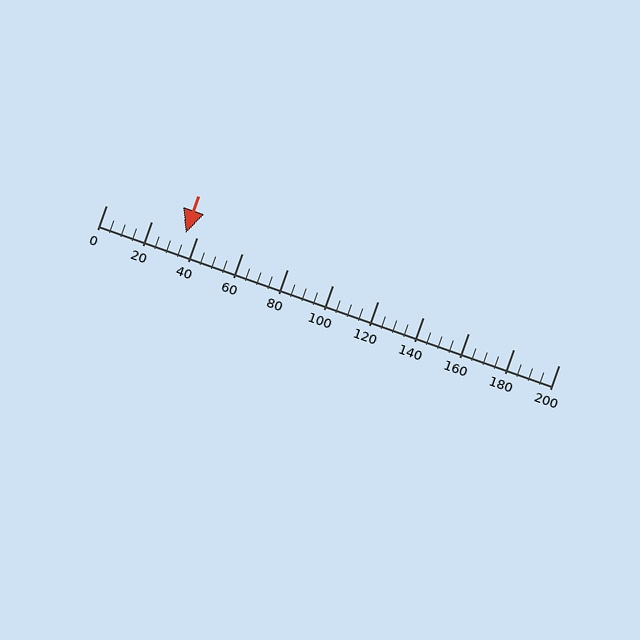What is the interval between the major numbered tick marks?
The major tick marks are spaced 20 units apart.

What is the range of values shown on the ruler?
The ruler shows values from 0 to 200.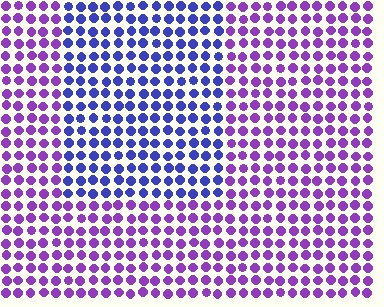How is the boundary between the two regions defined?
The boundary is defined purely by a slight shift in hue (about 43 degrees). Spacing, size, and orientation are identical on both sides.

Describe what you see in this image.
The image is filled with small purple elements in a uniform arrangement. A rectangle-shaped region is visible where the elements are tinted to a slightly different hue, forming a subtle color boundary.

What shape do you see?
I see a rectangle.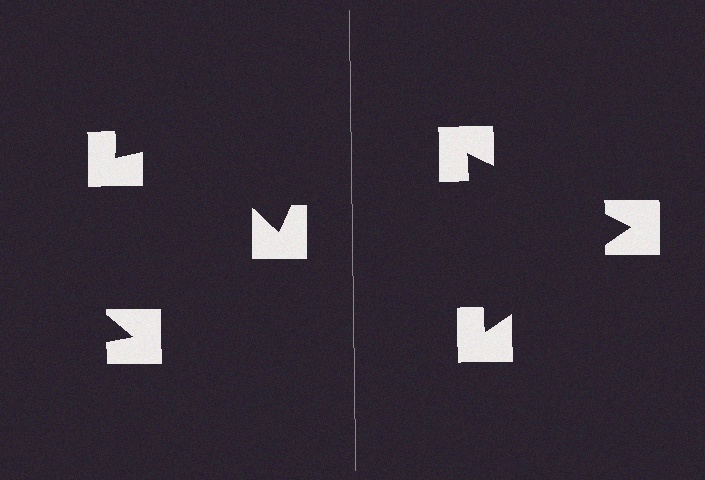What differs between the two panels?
The notched squares are positioned identically on both sides; only the wedge orientations differ. On the right they align to a triangle; on the left they are misaligned.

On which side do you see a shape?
An illusory triangle appears on the right side. On the left side the wedge cuts are rotated, so no coherent shape forms.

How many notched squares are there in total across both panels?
6 — 3 on each side.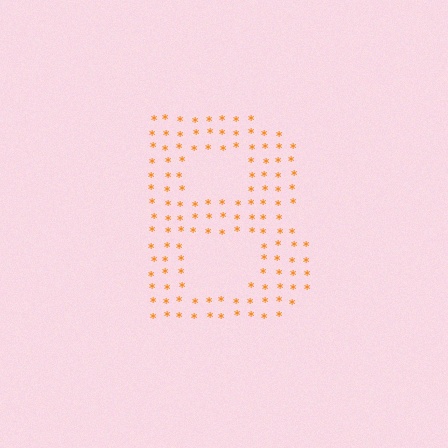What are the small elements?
The small elements are asterisks.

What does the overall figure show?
The overall figure shows the letter B.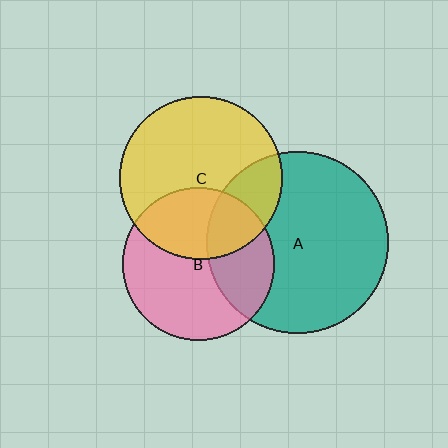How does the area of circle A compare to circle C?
Approximately 1.2 times.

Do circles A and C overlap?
Yes.